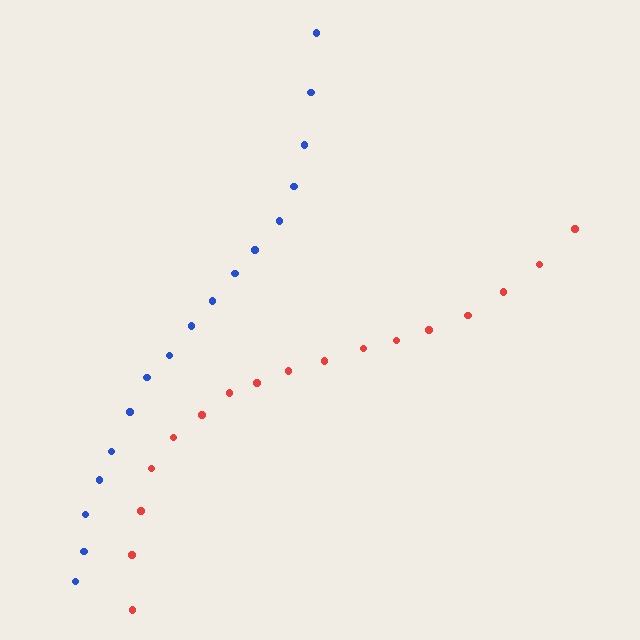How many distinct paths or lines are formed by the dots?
There are 2 distinct paths.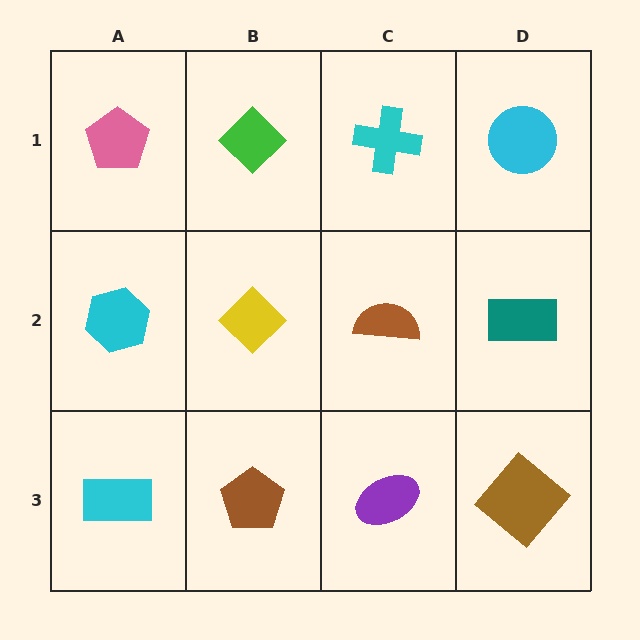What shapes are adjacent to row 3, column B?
A yellow diamond (row 2, column B), a cyan rectangle (row 3, column A), a purple ellipse (row 3, column C).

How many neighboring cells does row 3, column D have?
2.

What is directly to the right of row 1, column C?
A cyan circle.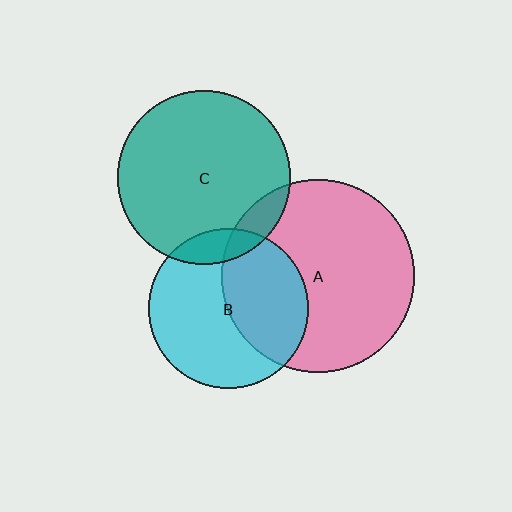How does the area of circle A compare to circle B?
Approximately 1.5 times.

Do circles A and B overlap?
Yes.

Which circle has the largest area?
Circle A (pink).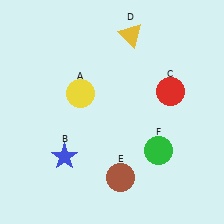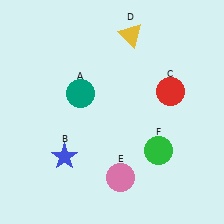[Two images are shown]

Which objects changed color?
A changed from yellow to teal. E changed from brown to pink.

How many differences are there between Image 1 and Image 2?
There are 2 differences between the two images.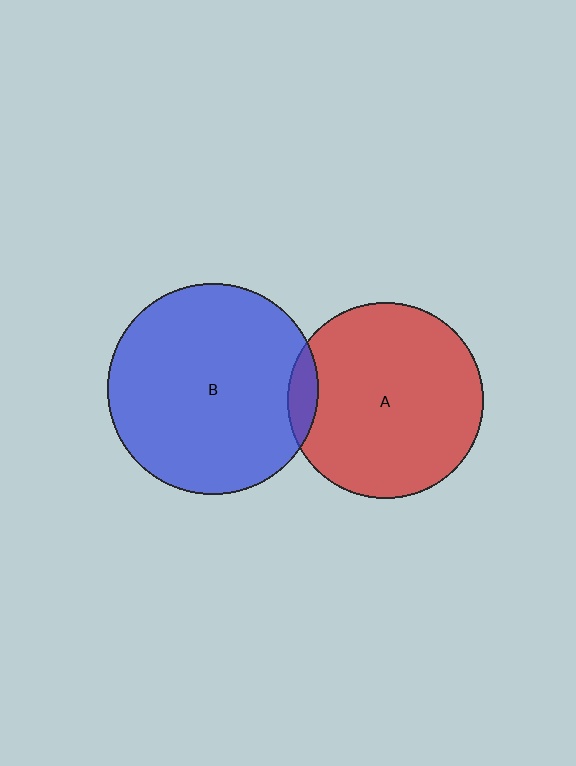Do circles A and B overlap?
Yes.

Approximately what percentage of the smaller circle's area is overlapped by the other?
Approximately 5%.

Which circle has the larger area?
Circle B (blue).